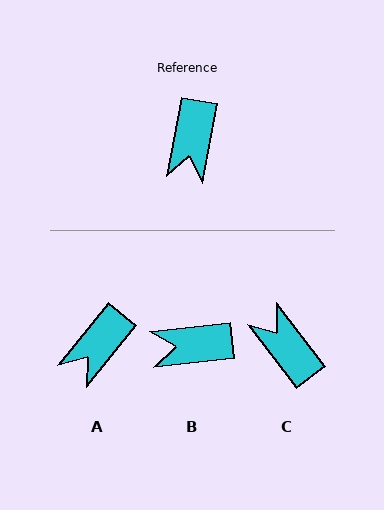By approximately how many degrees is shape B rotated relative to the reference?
Approximately 73 degrees clockwise.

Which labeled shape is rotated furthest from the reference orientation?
C, about 132 degrees away.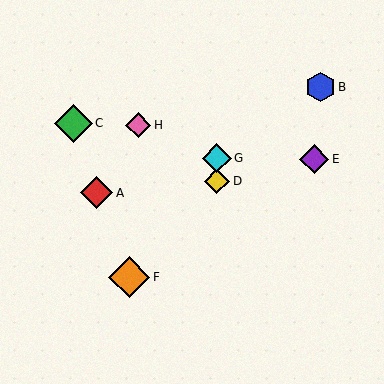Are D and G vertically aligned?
Yes, both are at x≈217.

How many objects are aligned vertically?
2 objects (D, G) are aligned vertically.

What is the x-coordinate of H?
Object H is at x≈138.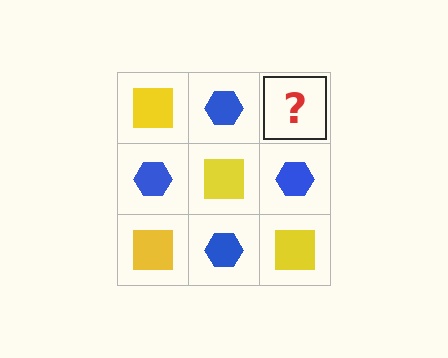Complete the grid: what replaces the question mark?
The question mark should be replaced with a yellow square.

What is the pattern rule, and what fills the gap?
The rule is that it alternates yellow square and blue hexagon in a checkerboard pattern. The gap should be filled with a yellow square.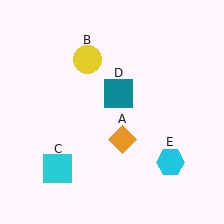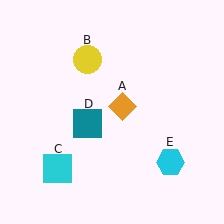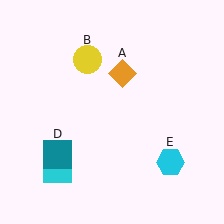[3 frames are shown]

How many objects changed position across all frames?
2 objects changed position: orange diamond (object A), teal square (object D).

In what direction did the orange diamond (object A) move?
The orange diamond (object A) moved up.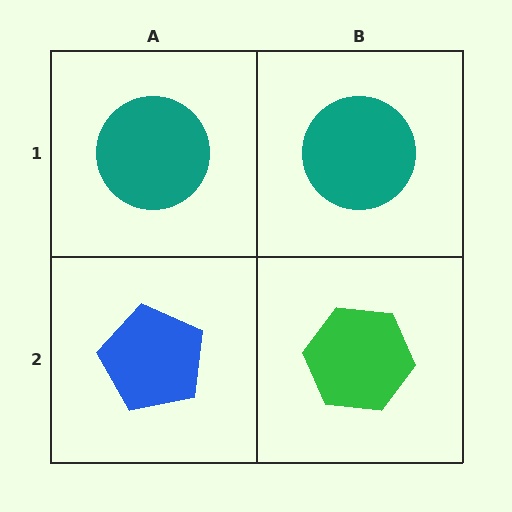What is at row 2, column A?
A blue pentagon.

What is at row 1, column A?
A teal circle.